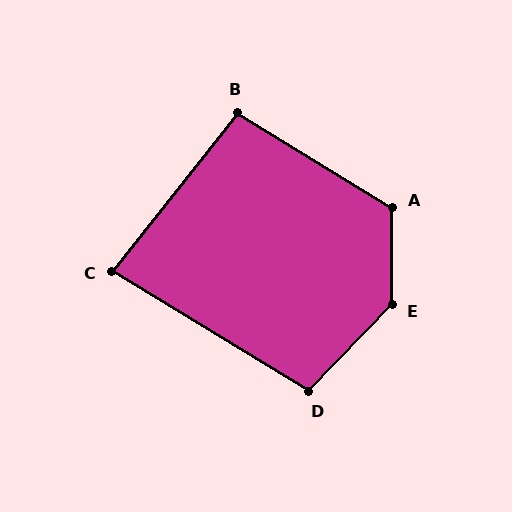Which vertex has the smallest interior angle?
C, at approximately 83 degrees.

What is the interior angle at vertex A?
Approximately 122 degrees (obtuse).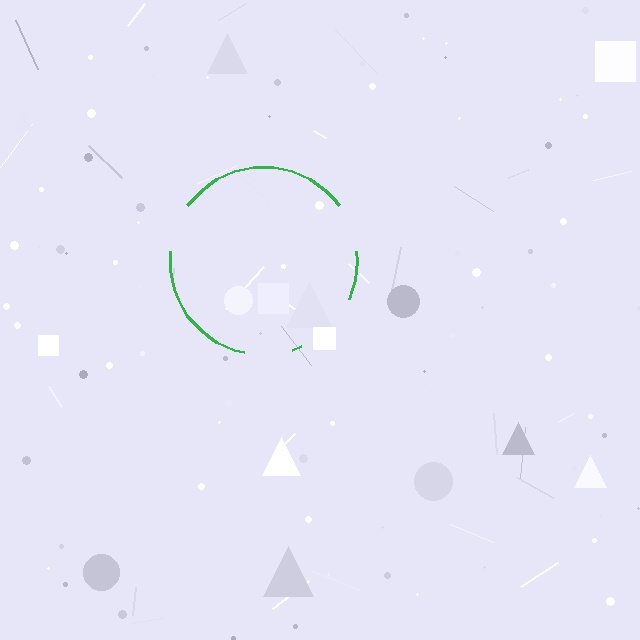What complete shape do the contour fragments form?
The contour fragments form a circle.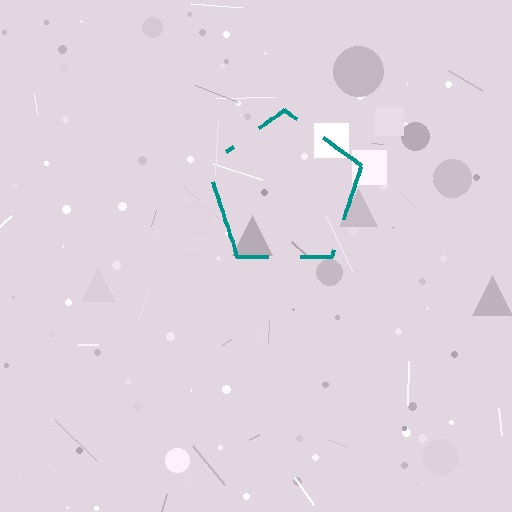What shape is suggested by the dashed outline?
The dashed outline suggests a pentagon.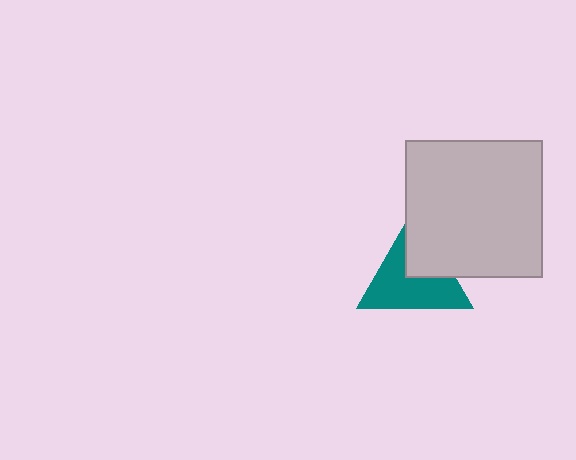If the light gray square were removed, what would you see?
You would see the complete teal triangle.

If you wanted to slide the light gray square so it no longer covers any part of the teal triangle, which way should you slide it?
Slide it toward the upper-right — that is the most direct way to separate the two shapes.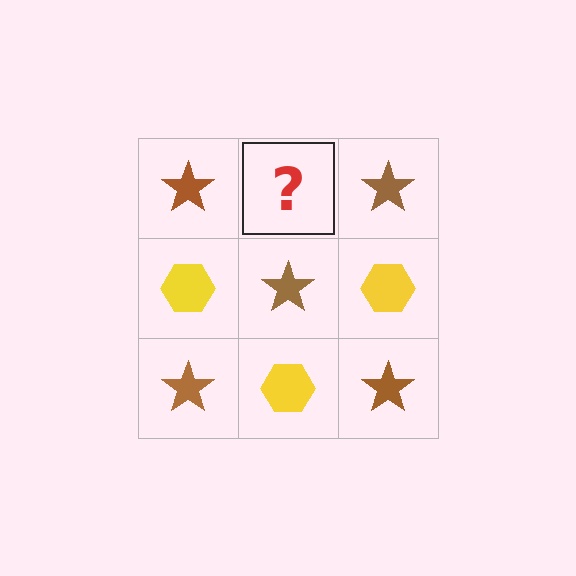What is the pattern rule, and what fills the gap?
The rule is that it alternates brown star and yellow hexagon in a checkerboard pattern. The gap should be filled with a yellow hexagon.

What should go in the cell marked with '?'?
The missing cell should contain a yellow hexagon.